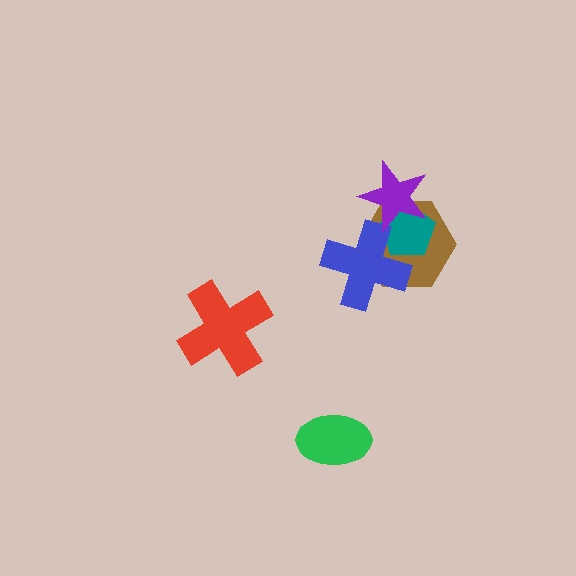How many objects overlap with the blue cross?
2 objects overlap with the blue cross.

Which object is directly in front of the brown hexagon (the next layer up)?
The teal pentagon is directly in front of the brown hexagon.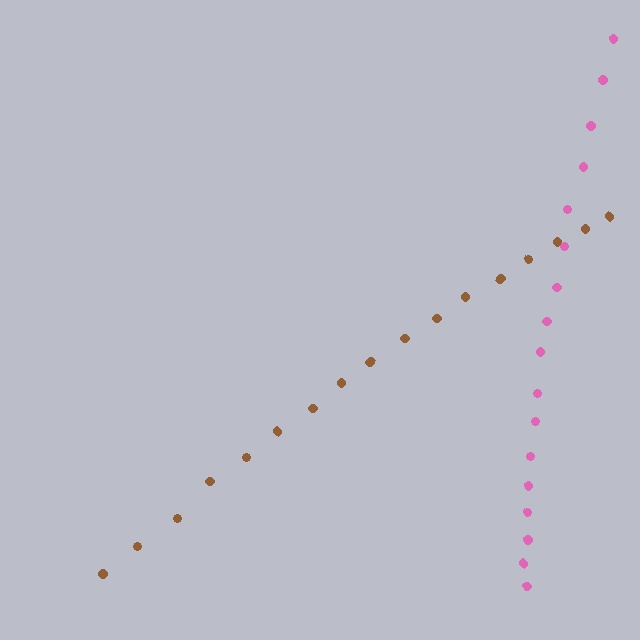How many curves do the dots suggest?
There are 2 distinct paths.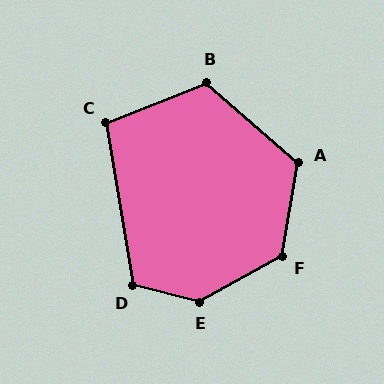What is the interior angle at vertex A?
Approximately 121 degrees (obtuse).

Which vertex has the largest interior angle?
E, at approximately 136 degrees.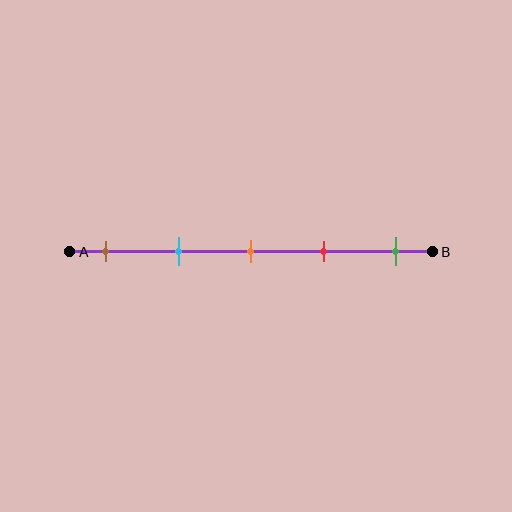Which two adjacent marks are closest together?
The orange and red marks are the closest adjacent pair.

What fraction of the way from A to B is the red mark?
The red mark is approximately 70% (0.7) of the way from A to B.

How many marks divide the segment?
There are 5 marks dividing the segment.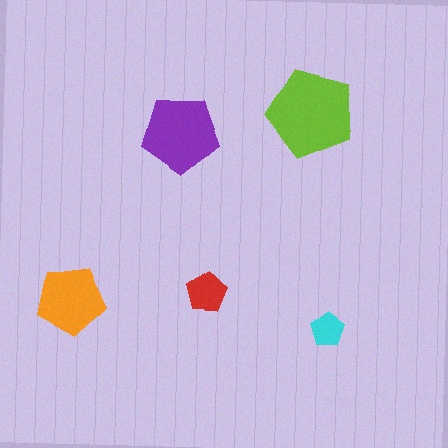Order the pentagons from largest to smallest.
the lime one, the purple one, the orange one, the red one, the cyan one.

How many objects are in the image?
There are 5 objects in the image.